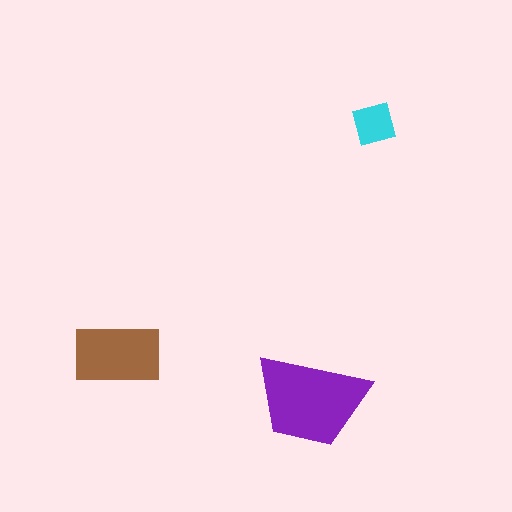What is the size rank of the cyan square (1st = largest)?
3rd.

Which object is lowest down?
The purple trapezoid is bottommost.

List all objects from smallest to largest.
The cyan square, the brown rectangle, the purple trapezoid.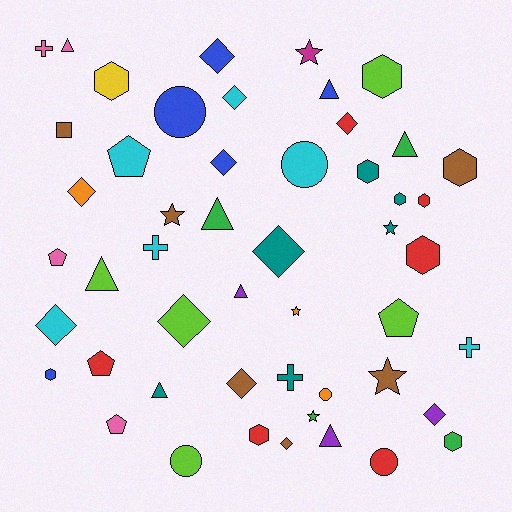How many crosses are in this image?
There are 4 crosses.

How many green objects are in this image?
There are 4 green objects.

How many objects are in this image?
There are 50 objects.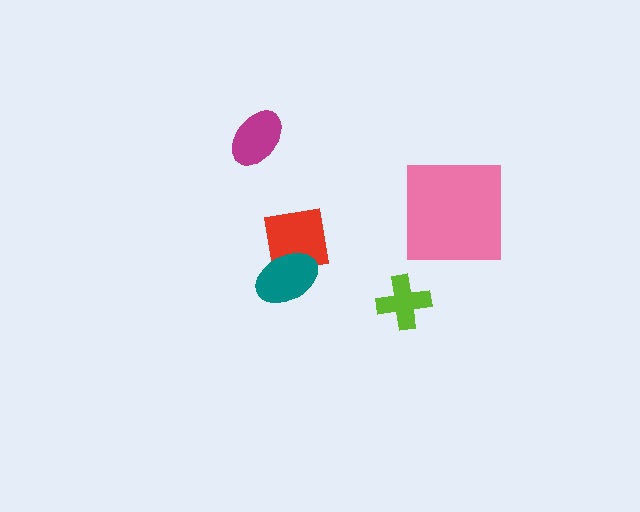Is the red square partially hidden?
Yes, it is partially covered by another shape.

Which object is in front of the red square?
The teal ellipse is in front of the red square.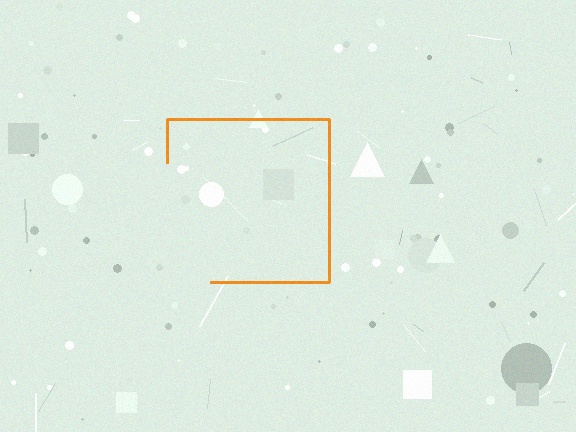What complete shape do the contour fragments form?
The contour fragments form a square.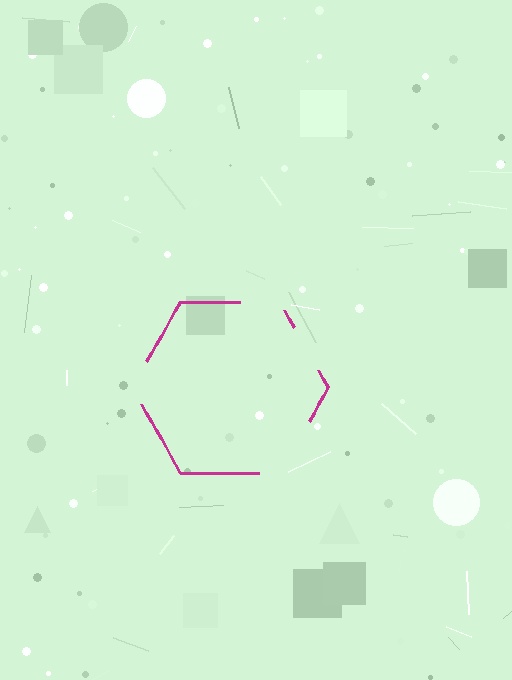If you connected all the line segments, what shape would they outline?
They would outline a hexagon.